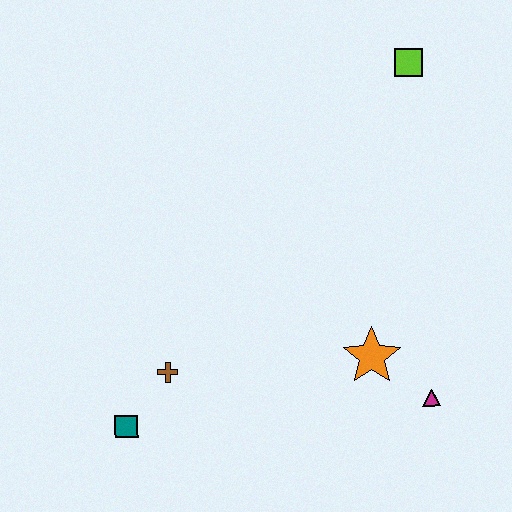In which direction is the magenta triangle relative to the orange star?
The magenta triangle is to the right of the orange star.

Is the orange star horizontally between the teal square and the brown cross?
No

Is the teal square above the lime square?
No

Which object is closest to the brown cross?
The teal square is closest to the brown cross.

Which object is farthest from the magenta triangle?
The lime square is farthest from the magenta triangle.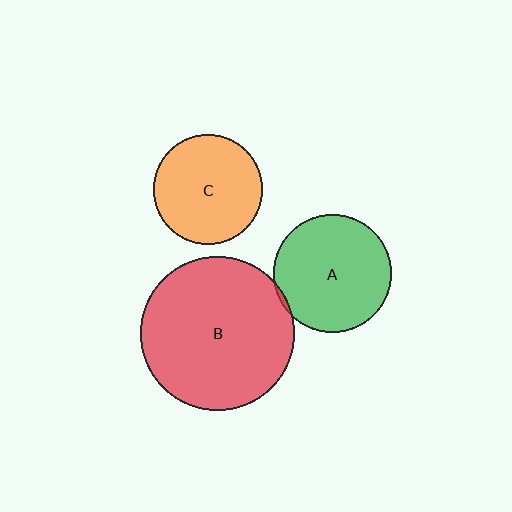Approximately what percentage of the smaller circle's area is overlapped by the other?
Approximately 5%.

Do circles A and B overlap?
Yes.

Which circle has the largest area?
Circle B (red).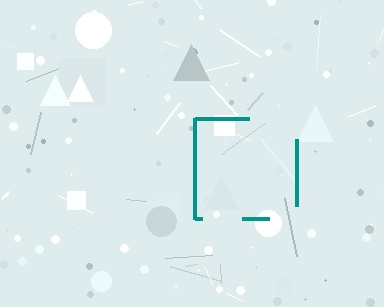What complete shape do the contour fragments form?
The contour fragments form a square.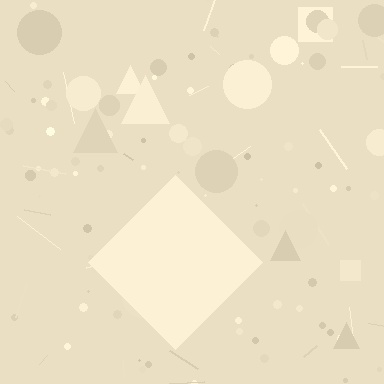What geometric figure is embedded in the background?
A diamond is embedded in the background.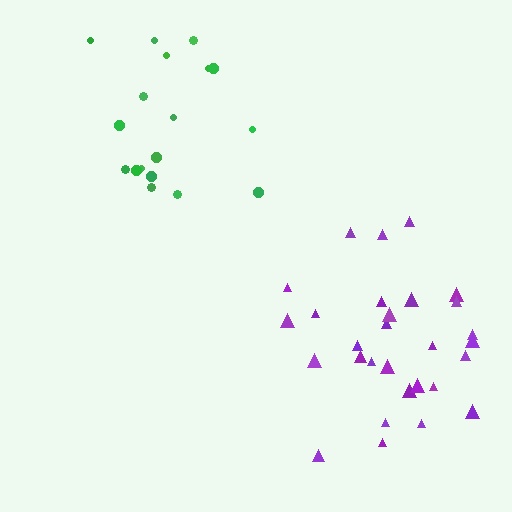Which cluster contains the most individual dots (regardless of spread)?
Purple (29).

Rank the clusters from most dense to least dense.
purple, green.